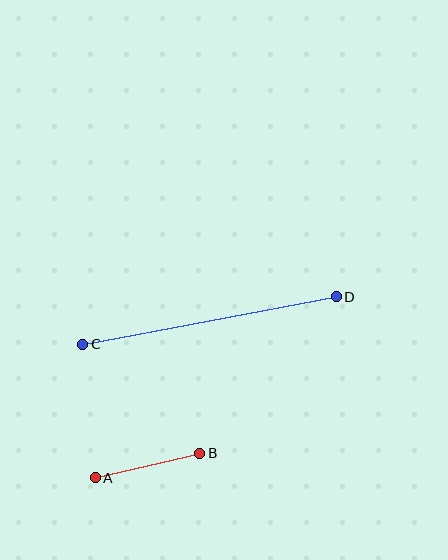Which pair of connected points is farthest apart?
Points C and D are farthest apart.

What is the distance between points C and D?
The distance is approximately 258 pixels.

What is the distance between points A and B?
The distance is approximately 107 pixels.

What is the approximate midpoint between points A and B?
The midpoint is at approximately (147, 466) pixels.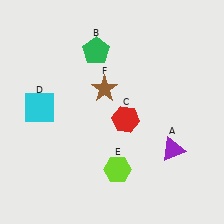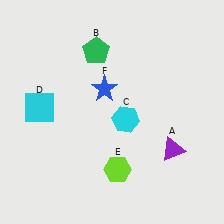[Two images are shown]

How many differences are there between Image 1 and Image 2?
There are 2 differences between the two images.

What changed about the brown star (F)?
In Image 1, F is brown. In Image 2, it changed to blue.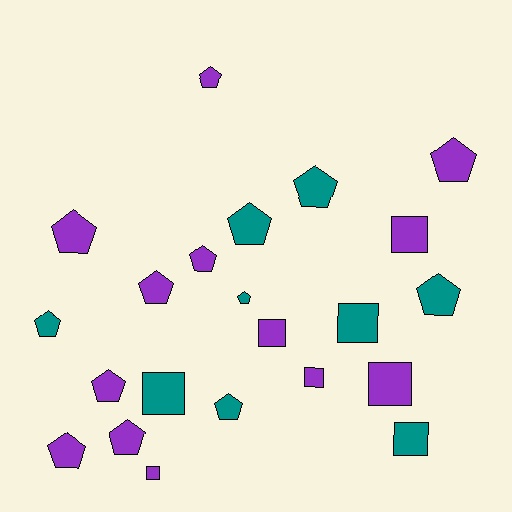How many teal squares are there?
There are 3 teal squares.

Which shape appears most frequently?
Pentagon, with 14 objects.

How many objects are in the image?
There are 22 objects.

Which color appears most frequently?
Purple, with 13 objects.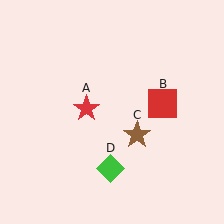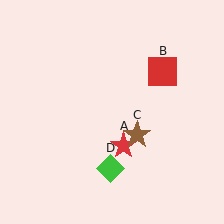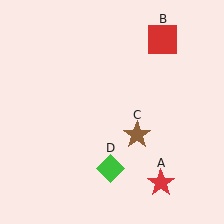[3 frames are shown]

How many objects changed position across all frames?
2 objects changed position: red star (object A), red square (object B).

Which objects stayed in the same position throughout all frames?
Brown star (object C) and green diamond (object D) remained stationary.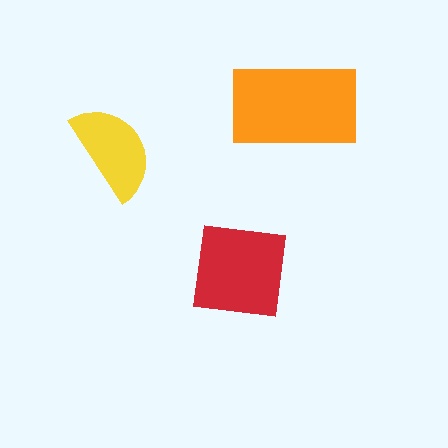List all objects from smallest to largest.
The yellow semicircle, the red square, the orange rectangle.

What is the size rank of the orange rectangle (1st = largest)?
1st.